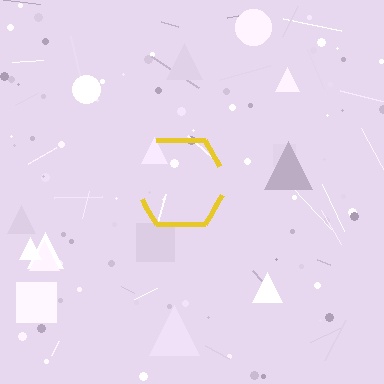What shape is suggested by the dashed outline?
The dashed outline suggests a hexagon.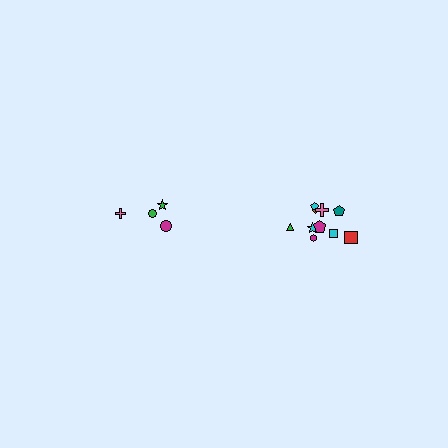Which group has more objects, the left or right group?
The right group.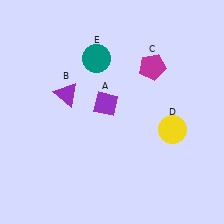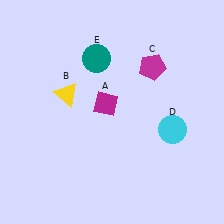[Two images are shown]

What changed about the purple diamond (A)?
In Image 1, A is purple. In Image 2, it changed to magenta.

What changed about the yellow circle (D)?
In Image 1, D is yellow. In Image 2, it changed to cyan.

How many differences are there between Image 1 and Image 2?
There are 3 differences between the two images.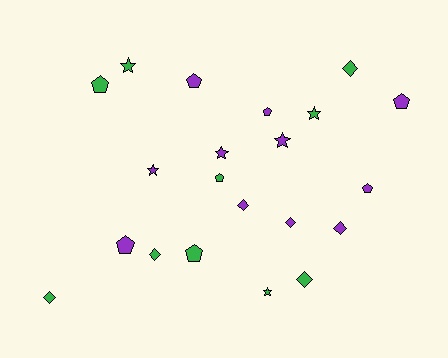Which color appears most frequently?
Purple, with 11 objects.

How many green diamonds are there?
There are 4 green diamonds.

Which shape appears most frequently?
Pentagon, with 8 objects.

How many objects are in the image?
There are 21 objects.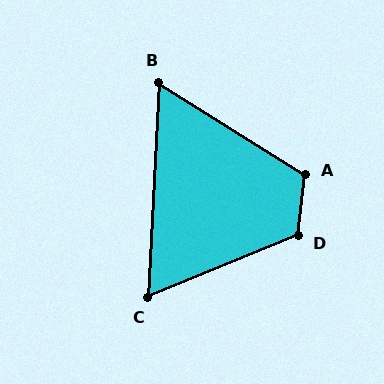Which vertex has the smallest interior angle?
B, at approximately 61 degrees.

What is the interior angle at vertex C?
Approximately 65 degrees (acute).